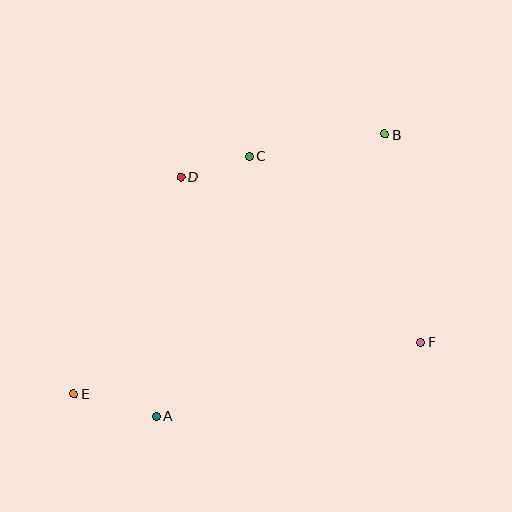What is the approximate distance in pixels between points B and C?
The distance between B and C is approximately 137 pixels.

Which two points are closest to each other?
Points C and D are closest to each other.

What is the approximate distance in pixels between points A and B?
The distance between A and B is approximately 363 pixels.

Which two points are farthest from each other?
Points B and E are farthest from each other.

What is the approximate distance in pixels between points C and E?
The distance between C and E is approximately 295 pixels.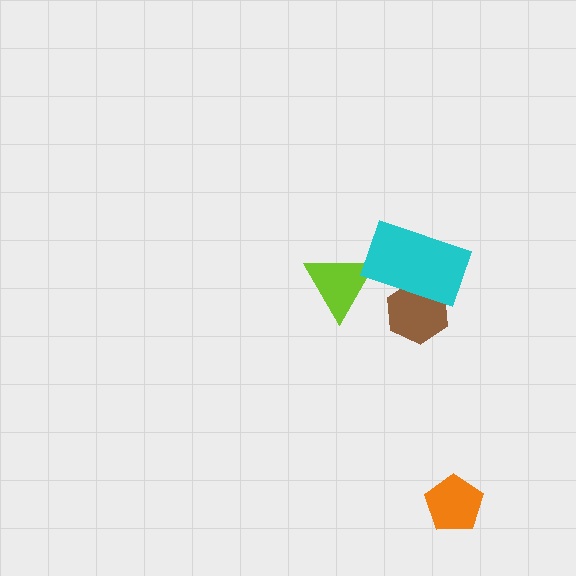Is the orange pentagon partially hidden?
No, no other shape covers it.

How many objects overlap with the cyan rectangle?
2 objects overlap with the cyan rectangle.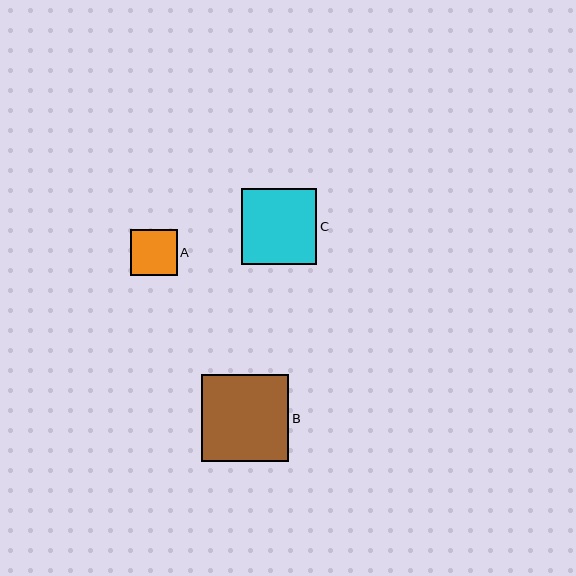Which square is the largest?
Square B is the largest with a size of approximately 87 pixels.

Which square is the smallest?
Square A is the smallest with a size of approximately 46 pixels.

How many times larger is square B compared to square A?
Square B is approximately 1.9 times the size of square A.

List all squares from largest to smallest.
From largest to smallest: B, C, A.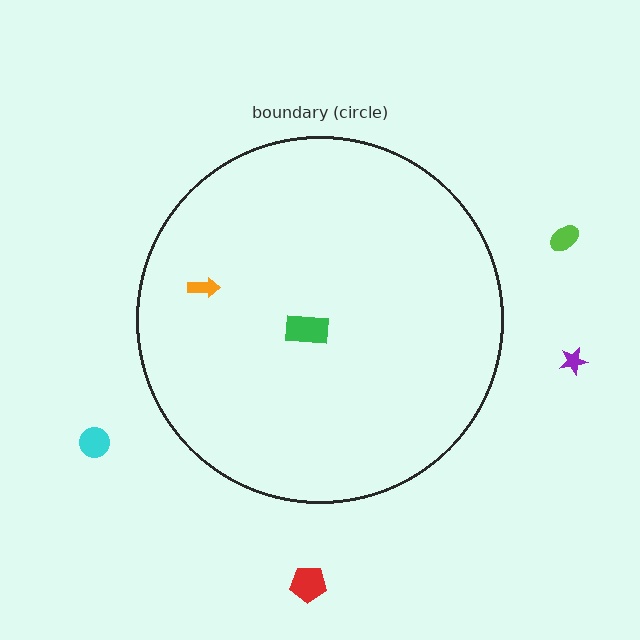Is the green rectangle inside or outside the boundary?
Inside.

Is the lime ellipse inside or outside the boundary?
Outside.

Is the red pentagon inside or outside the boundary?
Outside.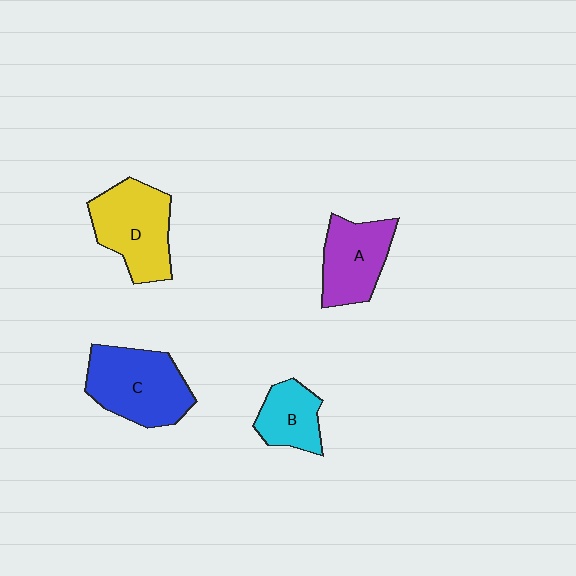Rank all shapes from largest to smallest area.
From largest to smallest: C (blue), D (yellow), A (purple), B (cyan).